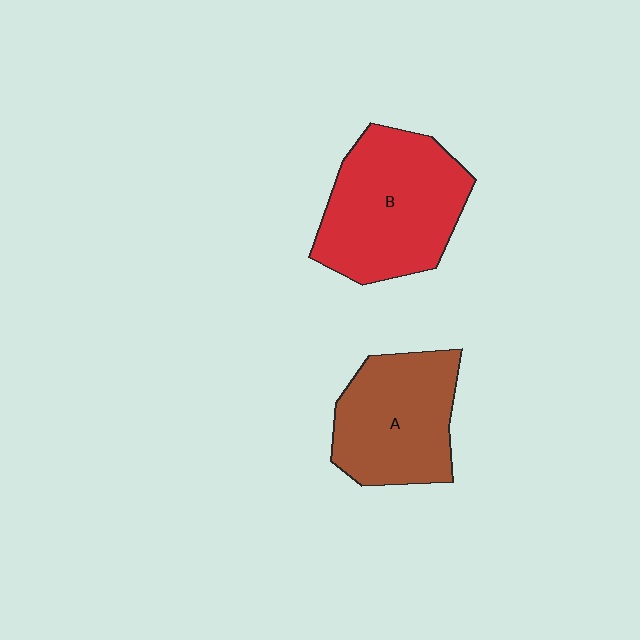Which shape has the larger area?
Shape B (red).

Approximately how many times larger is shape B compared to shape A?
Approximately 1.2 times.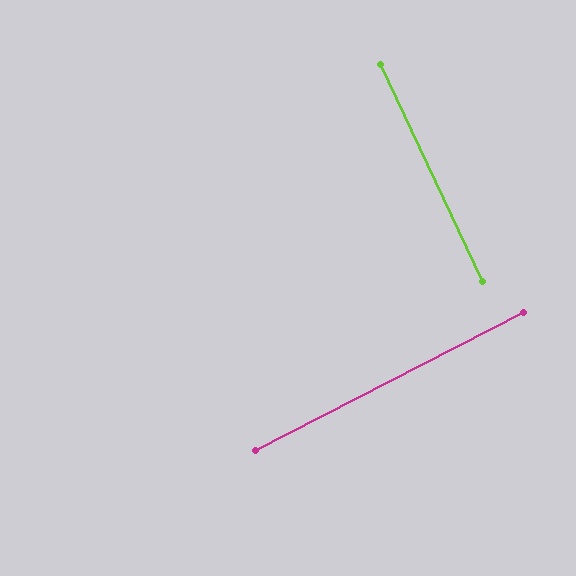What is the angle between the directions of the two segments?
Approximately 88 degrees.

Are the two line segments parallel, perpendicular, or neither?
Perpendicular — they meet at approximately 88°.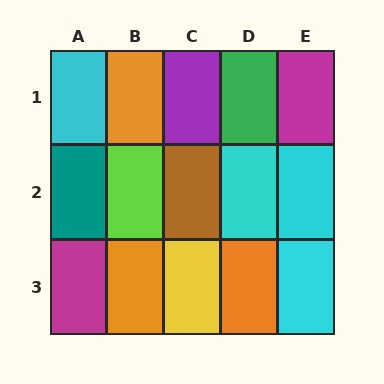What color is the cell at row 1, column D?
Green.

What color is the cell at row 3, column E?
Cyan.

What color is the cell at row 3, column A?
Magenta.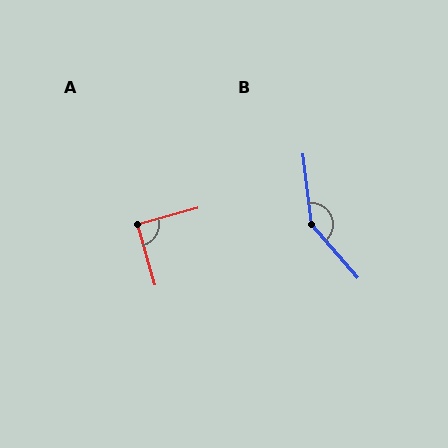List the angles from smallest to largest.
A (89°), B (146°).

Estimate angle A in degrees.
Approximately 89 degrees.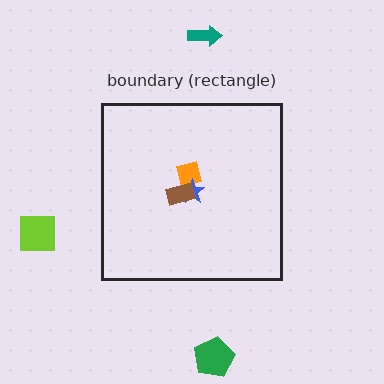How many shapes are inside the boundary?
3 inside, 3 outside.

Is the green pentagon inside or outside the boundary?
Outside.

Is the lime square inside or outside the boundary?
Outside.